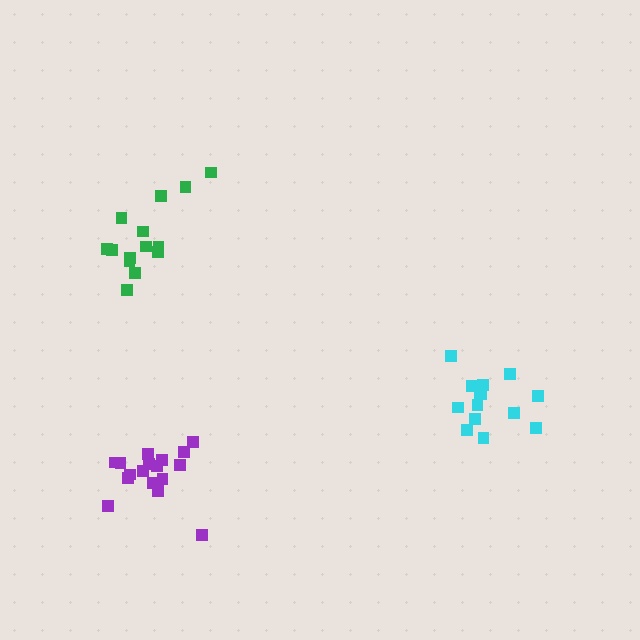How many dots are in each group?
Group 1: 14 dots, Group 2: 17 dots, Group 3: 14 dots (45 total).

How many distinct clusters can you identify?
There are 3 distinct clusters.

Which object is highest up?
The green cluster is topmost.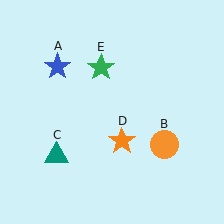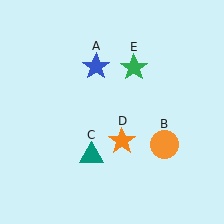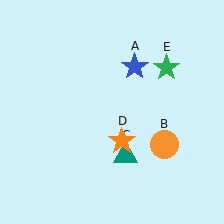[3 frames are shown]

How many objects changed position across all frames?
3 objects changed position: blue star (object A), teal triangle (object C), green star (object E).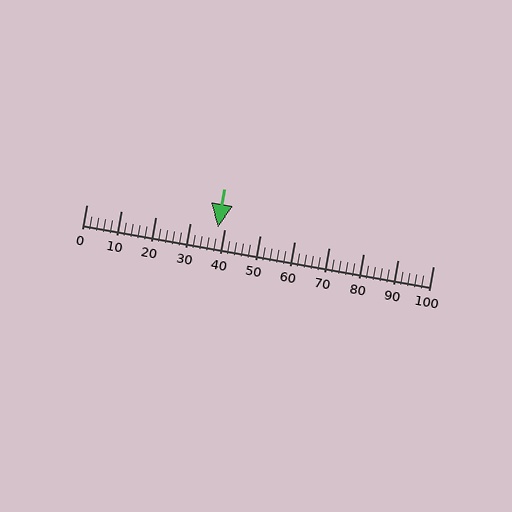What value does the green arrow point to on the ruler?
The green arrow points to approximately 38.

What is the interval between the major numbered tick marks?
The major tick marks are spaced 10 units apart.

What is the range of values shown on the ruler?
The ruler shows values from 0 to 100.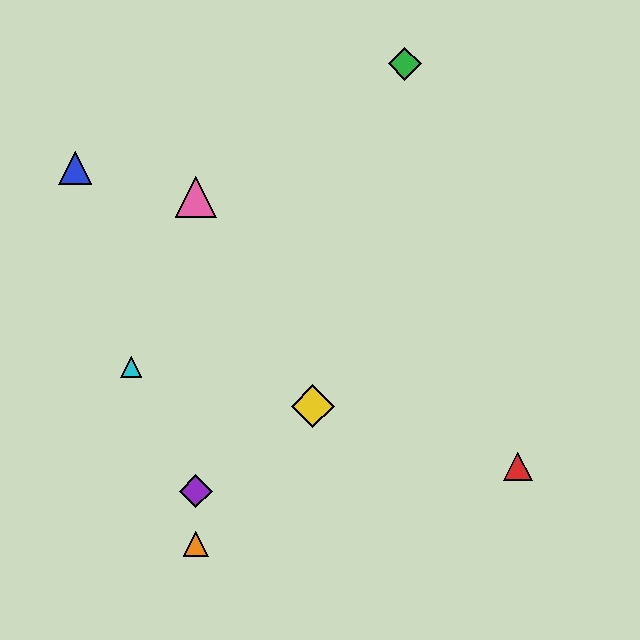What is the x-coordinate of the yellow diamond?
The yellow diamond is at x≈313.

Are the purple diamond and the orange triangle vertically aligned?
Yes, both are at x≈196.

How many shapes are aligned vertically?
3 shapes (the purple diamond, the orange triangle, the pink triangle) are aligned vertically.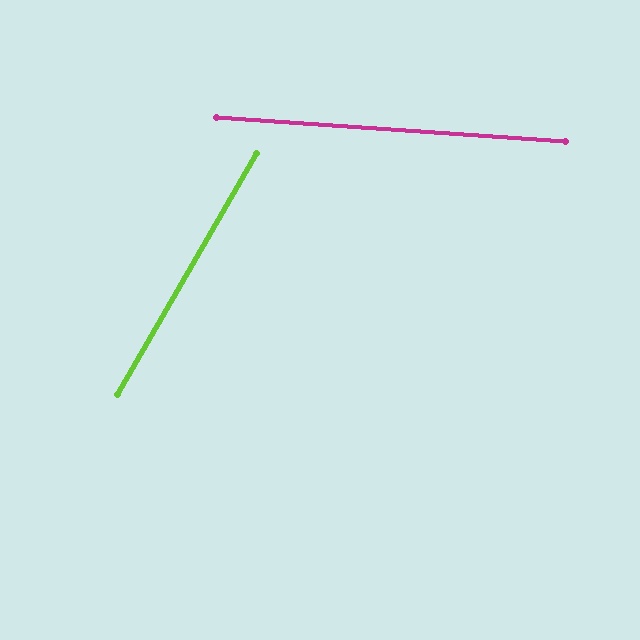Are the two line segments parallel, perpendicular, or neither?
Neither parallel nor perpendicular — they differ by about 64°.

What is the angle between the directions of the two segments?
Approximately 64 degrees.